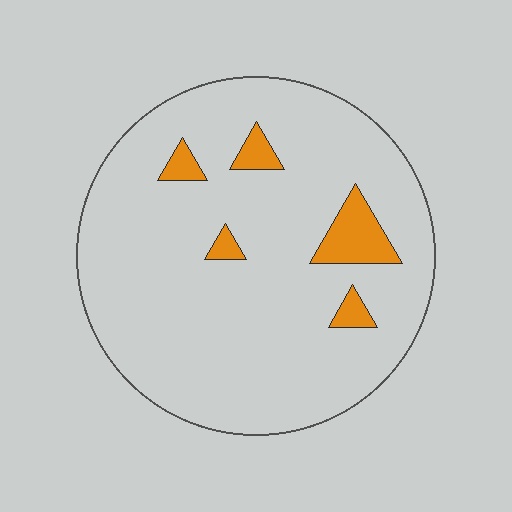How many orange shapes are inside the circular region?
5.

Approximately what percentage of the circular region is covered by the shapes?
Approximately 10%.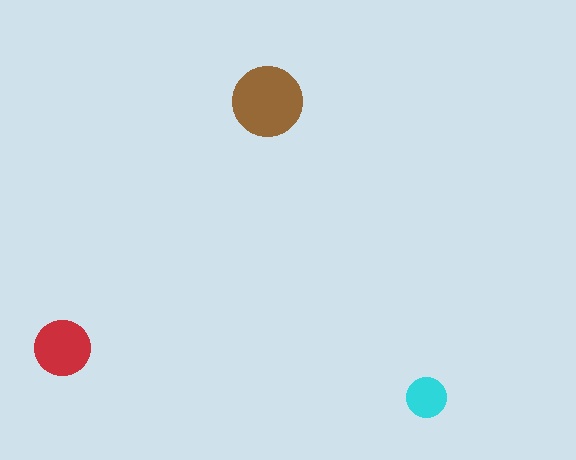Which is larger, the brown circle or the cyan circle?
The brown one.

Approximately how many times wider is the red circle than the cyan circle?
About 1.5 times wider.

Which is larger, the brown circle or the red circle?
The brown one.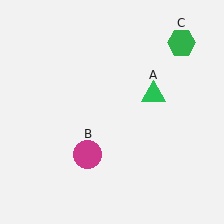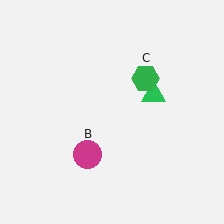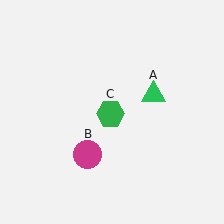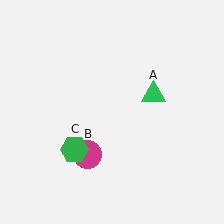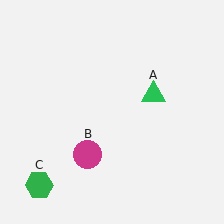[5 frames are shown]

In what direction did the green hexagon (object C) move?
The green hexagon (object C) moved down and to the left.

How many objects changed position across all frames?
1 object changed position: green hexagon (object C).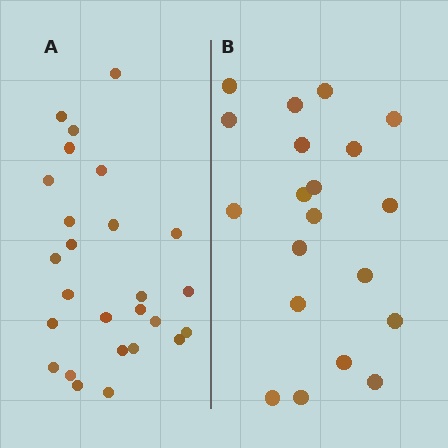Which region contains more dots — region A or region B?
Region A (the left region) has more dots.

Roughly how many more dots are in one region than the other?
Region A has about 6 more dots than region B.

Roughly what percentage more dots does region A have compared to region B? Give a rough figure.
About 30% more.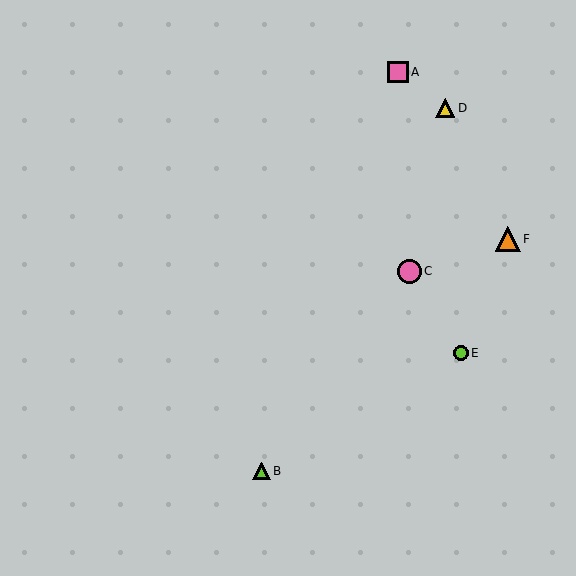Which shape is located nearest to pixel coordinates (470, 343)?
The lime circle (labeled E) at (461, 353) is nearest to that location.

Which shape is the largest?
The orange triangle (labeled F) is the largest.